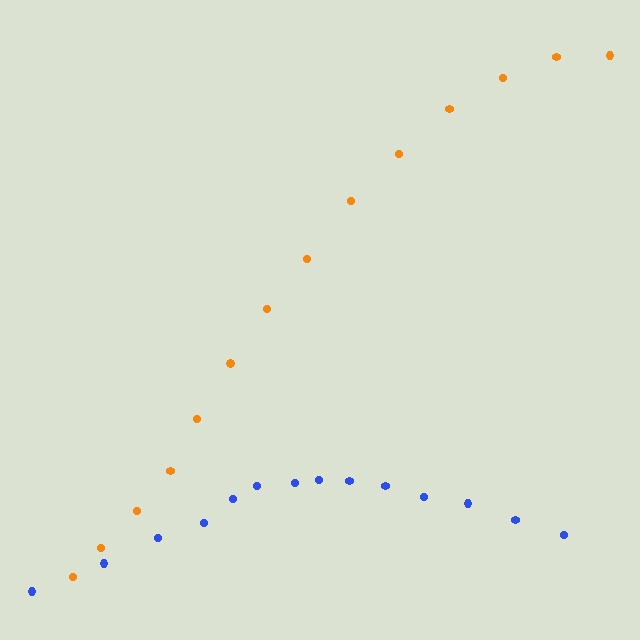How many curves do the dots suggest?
There are 2 distinct paths.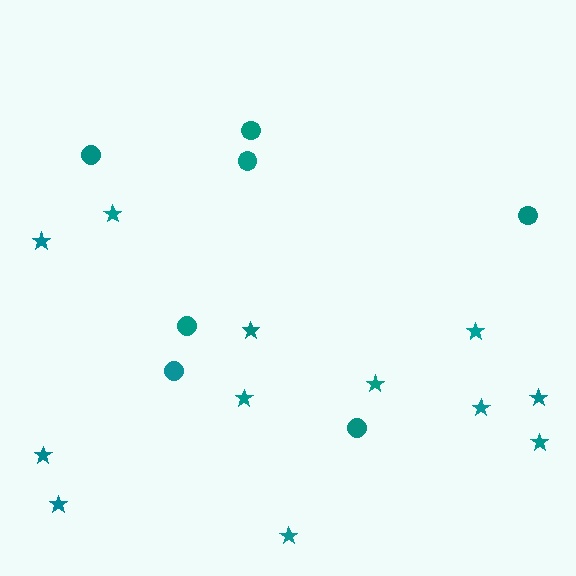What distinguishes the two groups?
There are 2 groups: one group of circles (7) and one group of stars (12).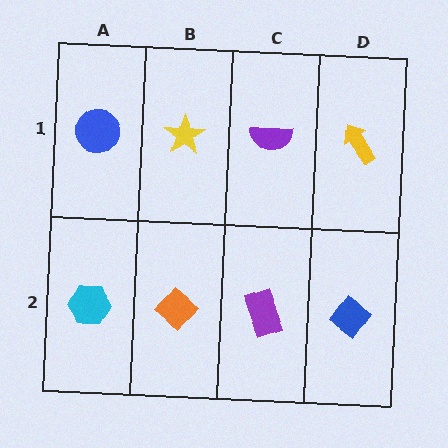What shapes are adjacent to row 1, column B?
An orange diamond (row 2, column B), a blue circle (row 1, column A), a purple semicircle (row 1, column C).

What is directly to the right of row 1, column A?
A yellow star.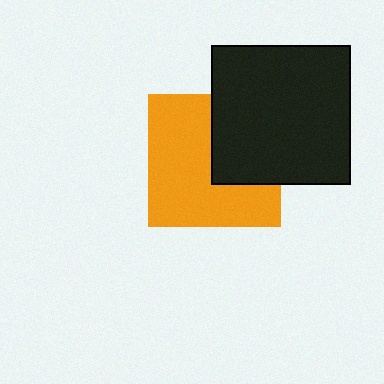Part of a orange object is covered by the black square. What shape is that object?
It is a square.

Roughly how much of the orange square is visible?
About half of it is visible (roughly 64%).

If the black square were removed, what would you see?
You would see the complete orange square.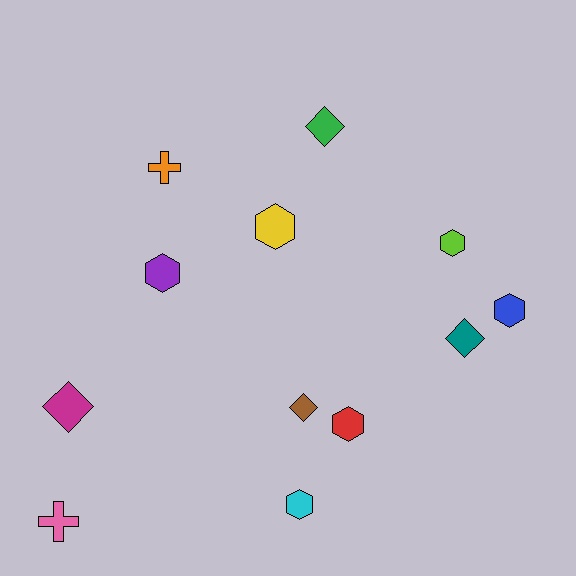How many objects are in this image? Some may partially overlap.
There are 12 objects.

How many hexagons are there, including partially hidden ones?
There are 6 hexagons.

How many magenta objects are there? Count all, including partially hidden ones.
There is 1 magenta object.